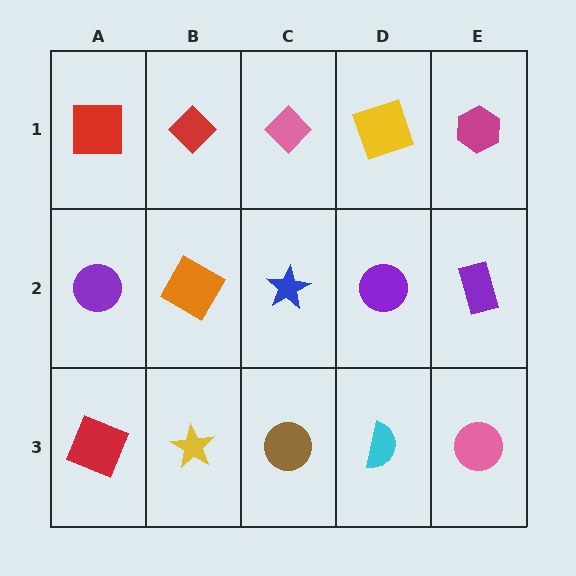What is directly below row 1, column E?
A purple rectangle.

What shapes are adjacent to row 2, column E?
A magenta hexagon (row 1, column E), a pink circle (row 3, column E), a purple circle (row 2, column D).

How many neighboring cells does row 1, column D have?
3.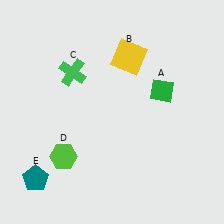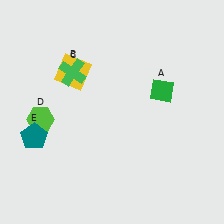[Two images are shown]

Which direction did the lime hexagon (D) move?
The lime hexagon (D) moved up.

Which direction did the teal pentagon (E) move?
The teal pentagon (E) moved up.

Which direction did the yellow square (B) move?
The yellow square (B) moved left.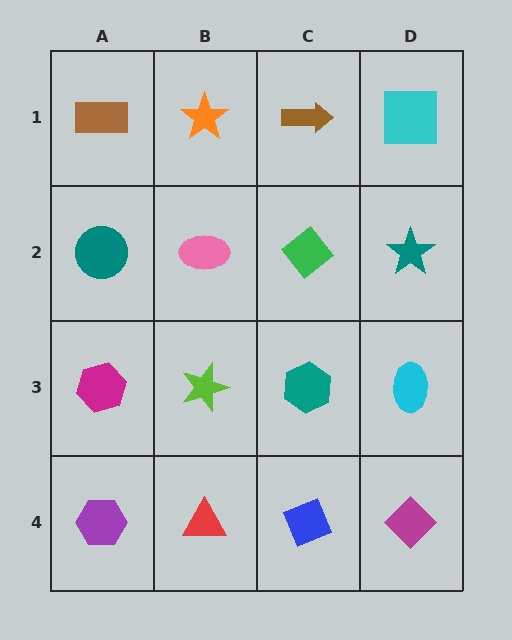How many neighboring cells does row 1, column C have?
3.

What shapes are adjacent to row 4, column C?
A teal hexagon (row 3, column C), a red triangle (row 4, column B), a magenta diamond (row 4, column D).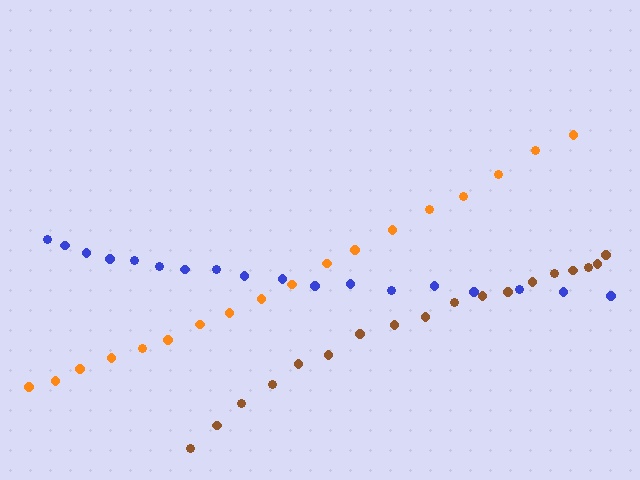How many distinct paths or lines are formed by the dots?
There are 3 distinct paths.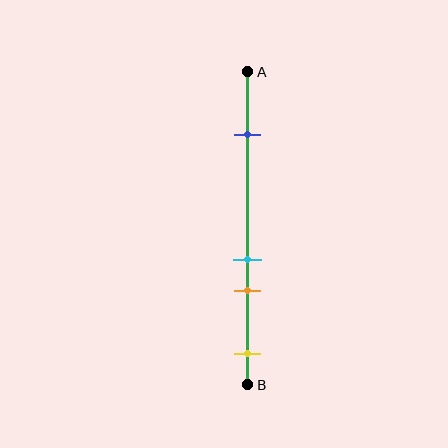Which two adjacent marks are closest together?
The cyan and orange marks are the closest adjacent pair.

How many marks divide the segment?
There are 4 marks dividing the segment.